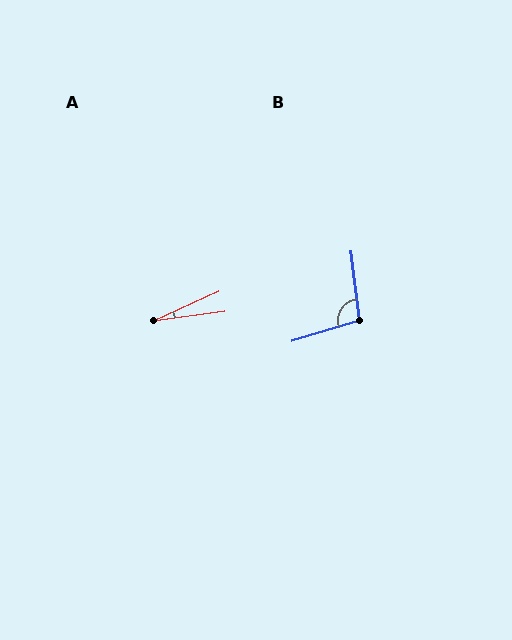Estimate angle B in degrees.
Approximately 100 degrees.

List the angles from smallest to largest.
A (17°), B (100°).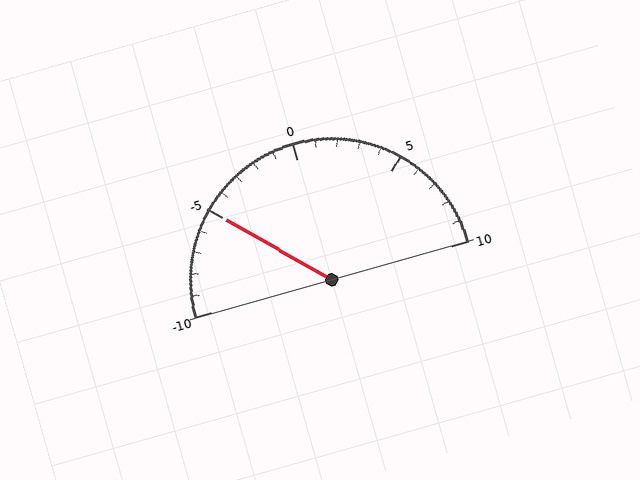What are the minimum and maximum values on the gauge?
The gauge ranges from -10 to 10.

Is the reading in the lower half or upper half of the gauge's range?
The reading is in the lower half of the range (-10 to 10).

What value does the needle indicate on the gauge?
The needle indicates approximately -5.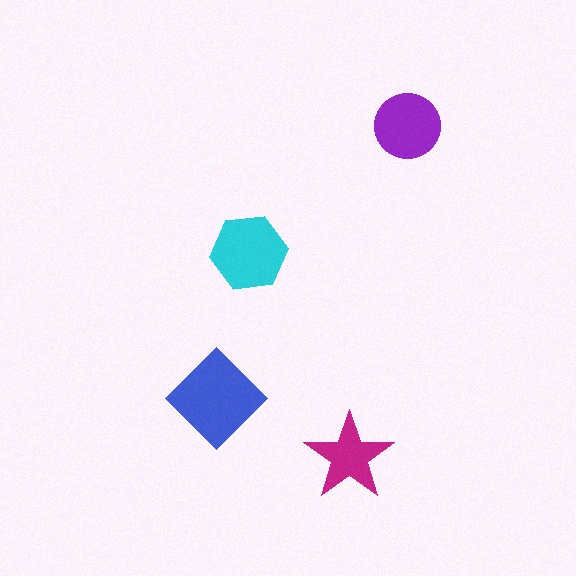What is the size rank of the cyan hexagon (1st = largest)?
2nd.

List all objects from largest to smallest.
The blue diamond, the cyan hexagon, the purple circle, the magenta star.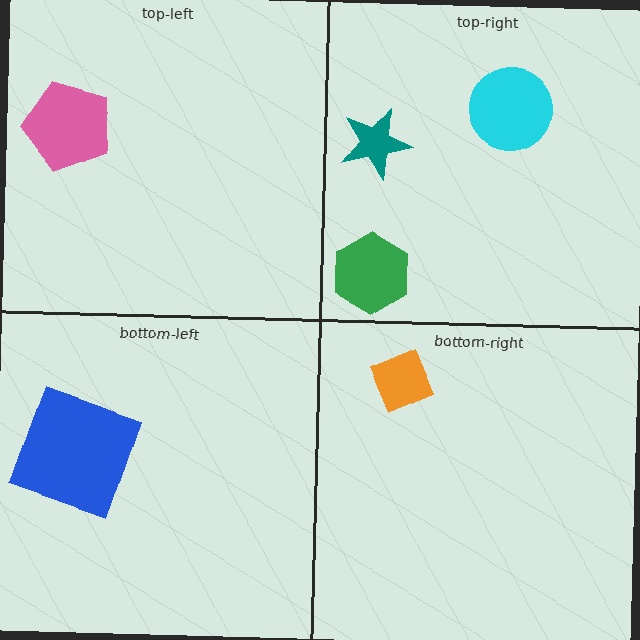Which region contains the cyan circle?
The top-right region.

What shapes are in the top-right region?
The teal star, the green hexagon, the cyan circle.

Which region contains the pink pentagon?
The top-left region.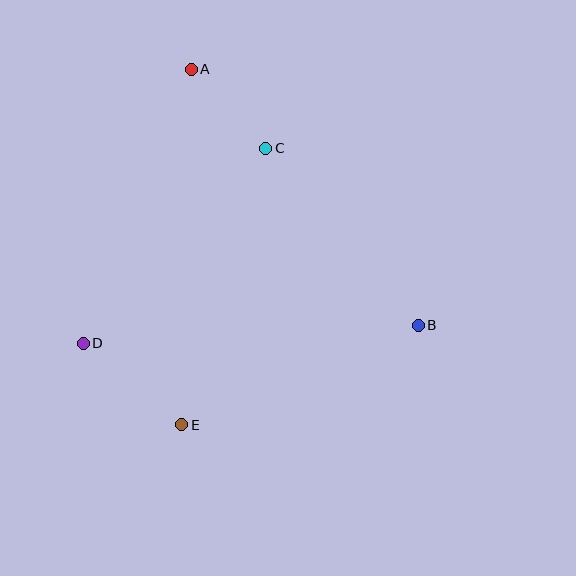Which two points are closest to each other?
Points A and C are closest to each other.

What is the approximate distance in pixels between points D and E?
The distance between D and E is approximately 128 pixels.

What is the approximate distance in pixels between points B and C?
The distance between B and C is approximately 233 pixels.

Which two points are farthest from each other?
Points A and E are farthest from each other.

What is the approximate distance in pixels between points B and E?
The distance between B and E is approximately 257 pixels.